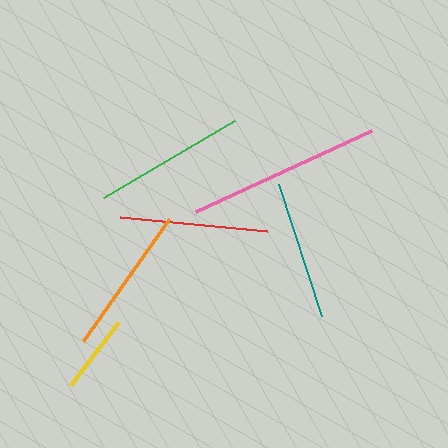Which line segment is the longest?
The pink line is the longest at approximately 194 pixels.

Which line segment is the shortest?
The yellow line is the shortest at approximately 79 pixels.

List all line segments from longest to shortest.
From longest to shortest: pink, green, orange, red, teal, yellow.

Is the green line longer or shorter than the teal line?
The green line is longer than the teal line.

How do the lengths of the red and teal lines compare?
The red and teal lines are approximately the same length.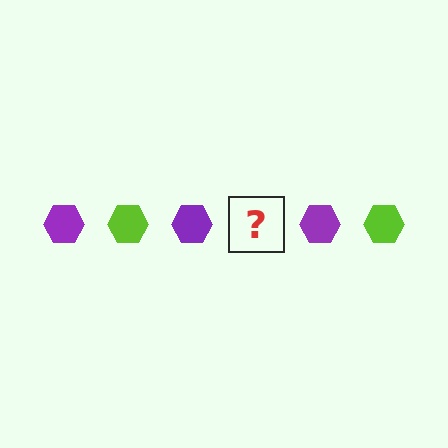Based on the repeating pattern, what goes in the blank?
The blank should be a lime hexagon.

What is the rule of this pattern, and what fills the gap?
The rule is that the pattern cycles through purple, lime hexagons. The gap should be filled with a lime hexagon.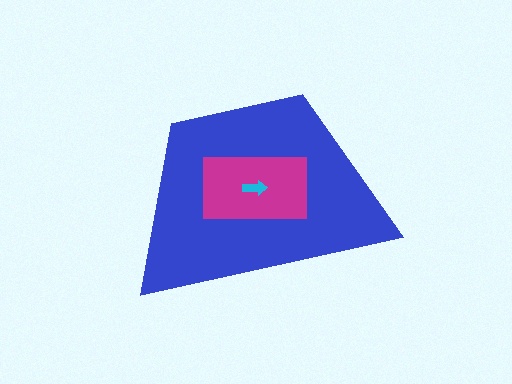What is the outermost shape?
The blue trapezoid.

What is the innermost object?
The cyan arrow.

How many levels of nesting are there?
3.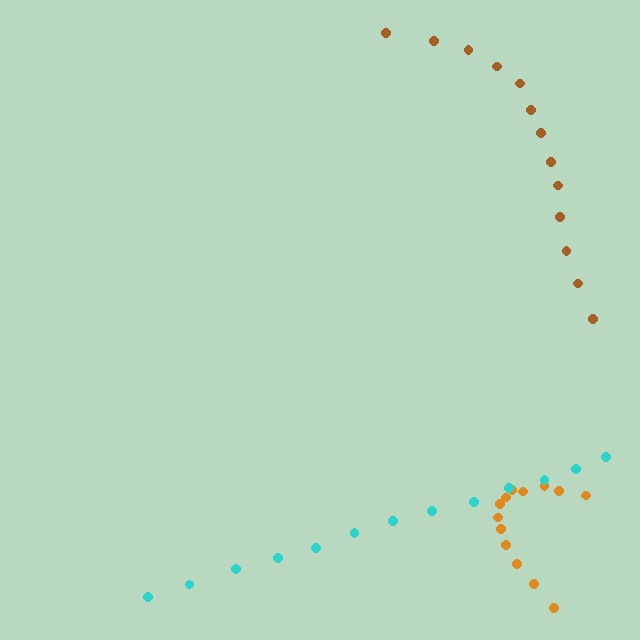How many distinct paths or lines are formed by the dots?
There are 3 distinct paths.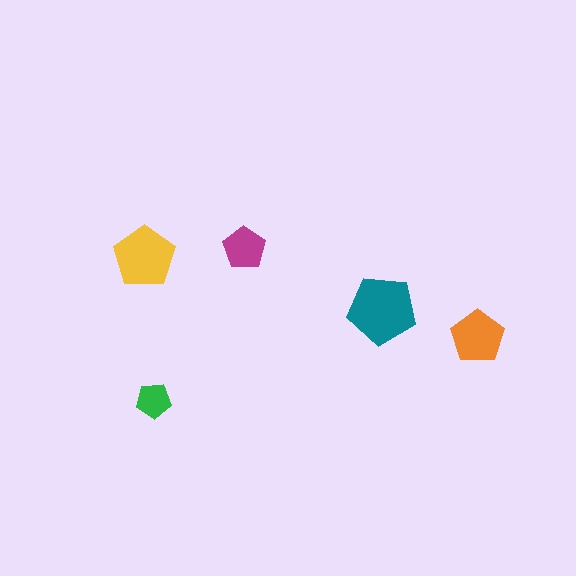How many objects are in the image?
There are 5 objects in the image.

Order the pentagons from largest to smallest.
the teal one, the yellow one, the orange one, the magenta one, the green one.